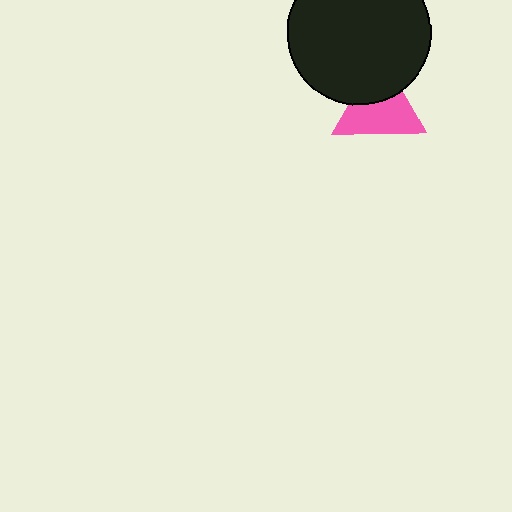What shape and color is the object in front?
The object in front is a black circle.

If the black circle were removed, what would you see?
You would see the complete pink triangle.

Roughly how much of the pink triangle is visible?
About half of it is visible (roughly 63%).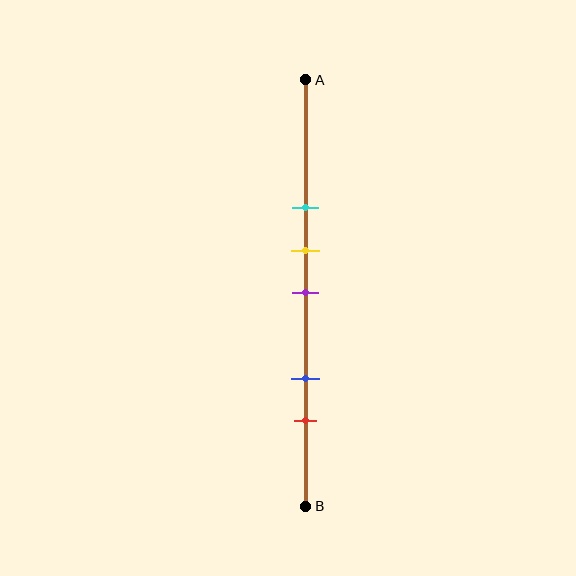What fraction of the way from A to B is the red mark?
The red mark is approximately 80% (0.8) of the way from A to B.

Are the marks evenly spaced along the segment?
No, the marks are not evenly spaced.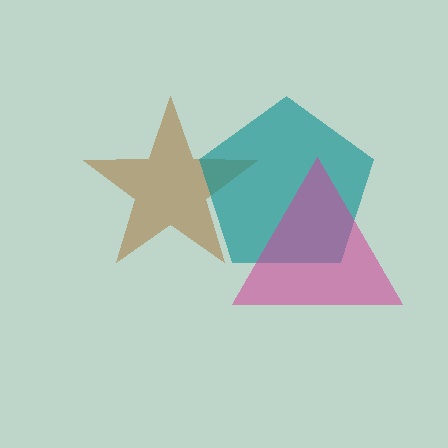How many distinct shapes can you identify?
There are 3 distinct shapes: a brown star, a teal pentagon, a magenta triangle.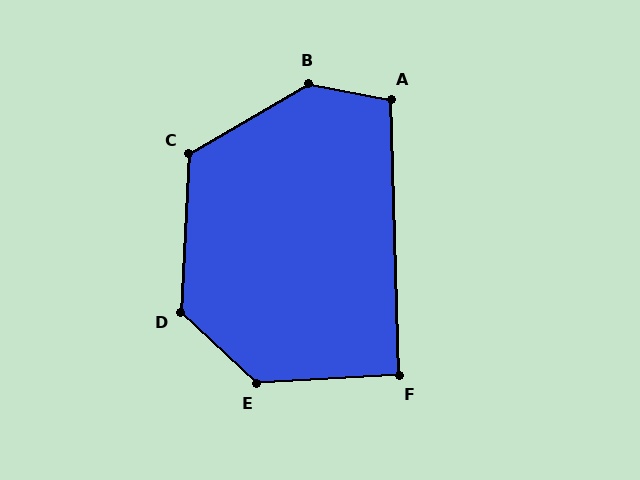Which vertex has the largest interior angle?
B, at approximately 138 degrees.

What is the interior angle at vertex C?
Approximately 123 degrees (obtuse).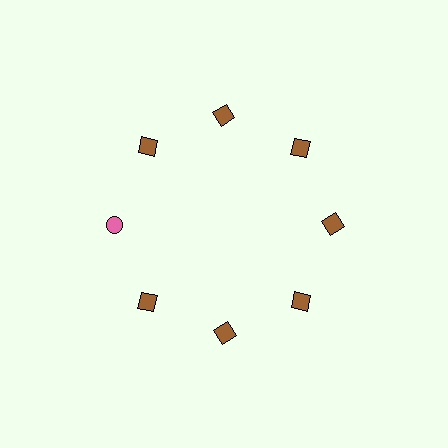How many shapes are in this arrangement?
There are 8 shapes arranged in a ring pattern.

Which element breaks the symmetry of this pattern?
The pink circle at roughly the 9 o'clock position breaks the symmetry. All other shapes are brown squares.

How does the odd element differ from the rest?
It differs in both color (pink instead of brown) and shape (circle instead of square).